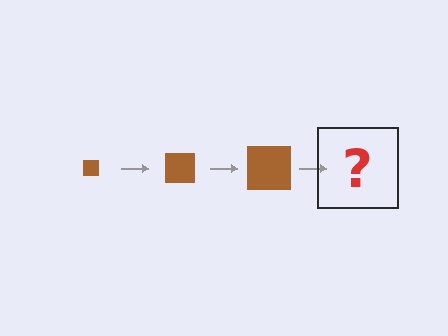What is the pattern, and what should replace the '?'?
The pattern is that the square gets progressively larger each step. The '?' should be a brown square, larger than the previous one.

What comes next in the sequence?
The next element should be a brown square, larger than the previous one.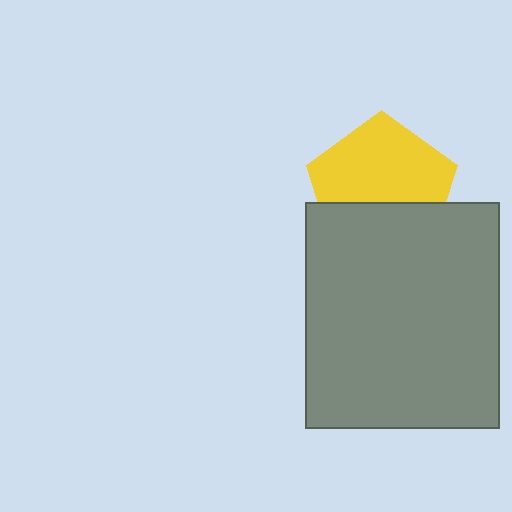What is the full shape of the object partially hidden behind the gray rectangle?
The partially hidden object is a yellow pentagon.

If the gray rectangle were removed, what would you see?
You would see the complete yellow pentagon.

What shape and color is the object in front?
The object in front is a gray rectangle.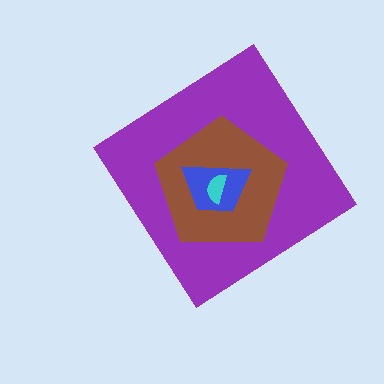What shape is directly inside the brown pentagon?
The blue trapezoid.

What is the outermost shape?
The purple diamond.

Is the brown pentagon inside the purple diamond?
Yes.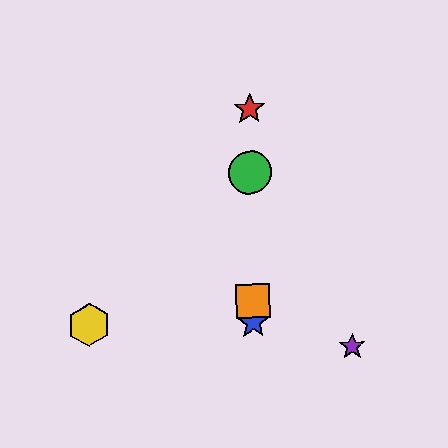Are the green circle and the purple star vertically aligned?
No, the green circle is at x≈250 and the purple star is at x≈352.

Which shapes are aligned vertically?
The red star, the blue star, the green circle, the orange square are aligned vertically.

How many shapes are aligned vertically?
4 shapes (the red star, the blue star, the green circle, the orange square) are aligned vertically.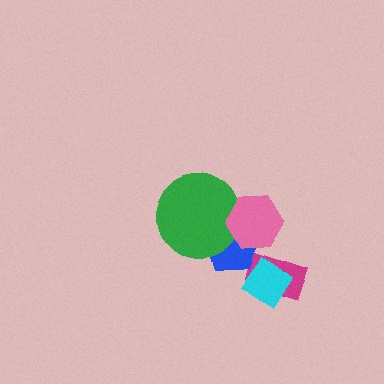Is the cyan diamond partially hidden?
No, no other shape covers it.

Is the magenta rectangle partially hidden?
Yes, it is partially covered by another shape.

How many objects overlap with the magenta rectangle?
1 object overlaps with the magenta rectangle.